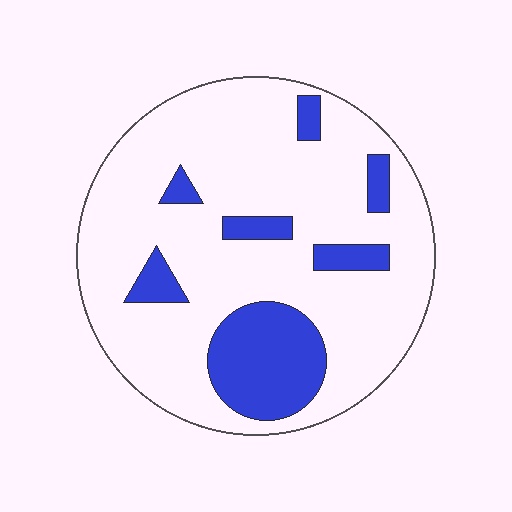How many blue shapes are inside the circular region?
7.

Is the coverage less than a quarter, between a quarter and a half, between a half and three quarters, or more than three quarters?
Less than a quarter.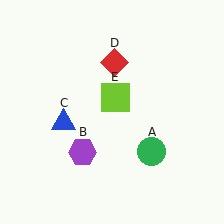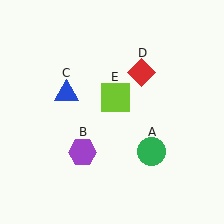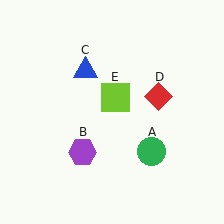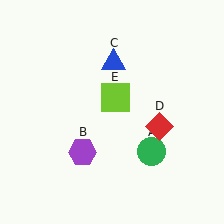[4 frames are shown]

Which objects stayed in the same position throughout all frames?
Green circle (object A) and purple hexagon (object B) and lime square (object E) remained stationary.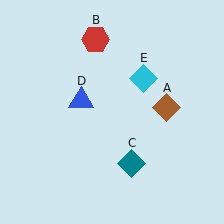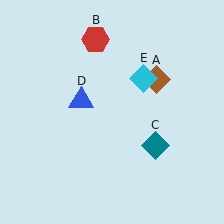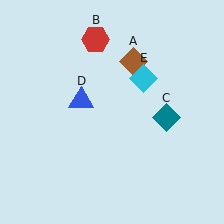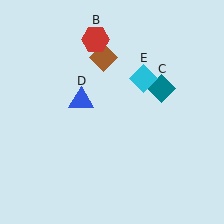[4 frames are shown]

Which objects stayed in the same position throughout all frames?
Red hexagon (object B) and blue triangle (object D) and cyan diamond (object E) remained stationary.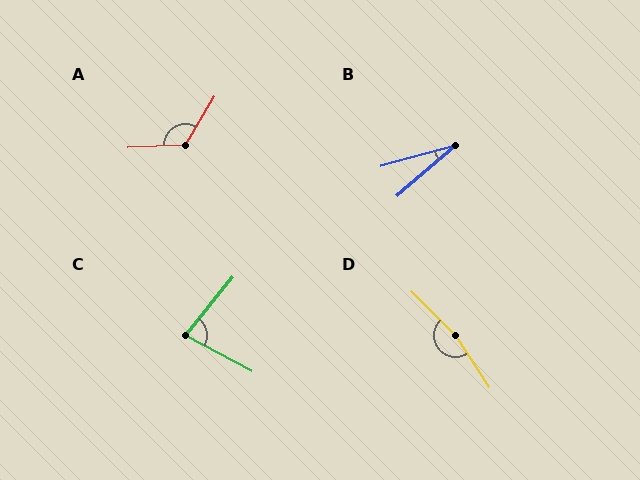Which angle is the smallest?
B, at approximately 26 degrees.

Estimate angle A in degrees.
Approximately 123 degrees.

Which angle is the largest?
D, at approximately 168 degrees.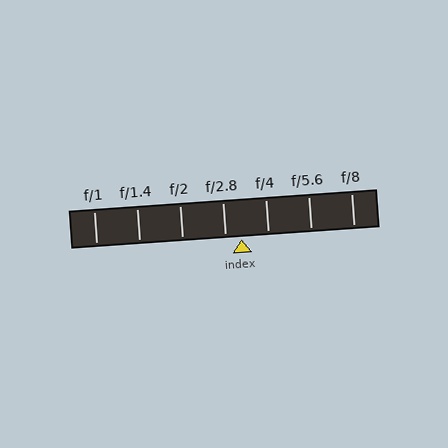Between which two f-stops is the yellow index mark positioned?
The index mark is between f/2.8 and f/4.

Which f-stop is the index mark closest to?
The index mark is closest to f/2.8.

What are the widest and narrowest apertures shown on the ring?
The widest aperture shown is f/1 and the narrowest is f/8.